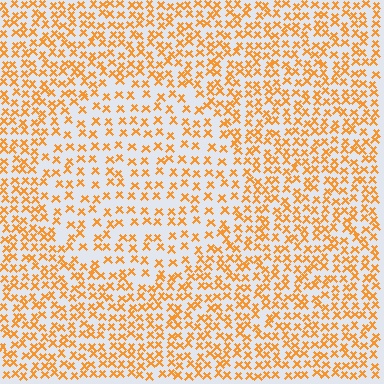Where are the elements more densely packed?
The elements are more densely packed outside the circle boundary.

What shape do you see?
I see a circle.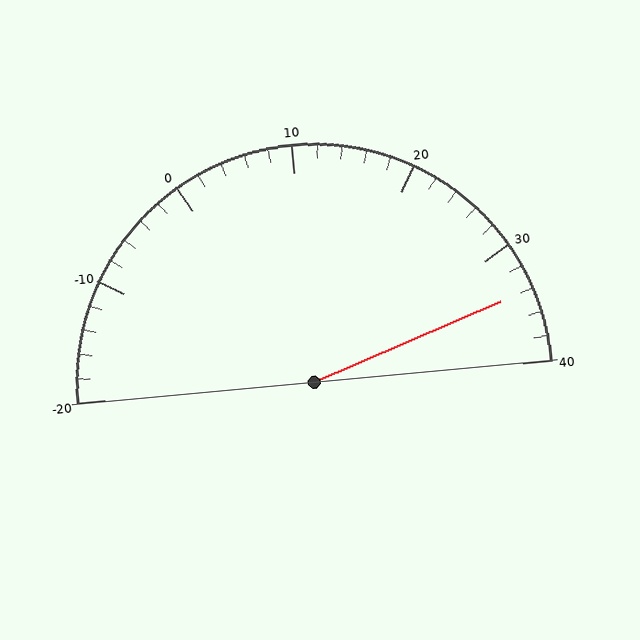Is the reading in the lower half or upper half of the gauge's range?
The reading is in the upper half of the range (-20 to 40).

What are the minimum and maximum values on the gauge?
The gauge ranges from -20 to 40.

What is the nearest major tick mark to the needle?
The nearest major tick mark is 30.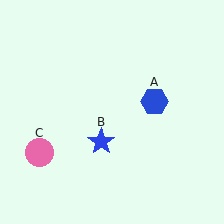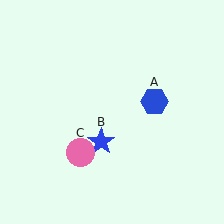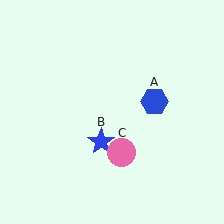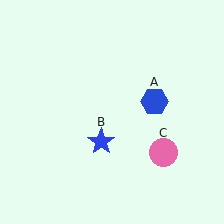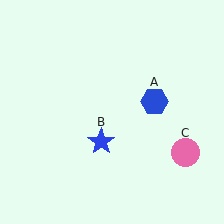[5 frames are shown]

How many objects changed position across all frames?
1 object changed position: pink circle (object C).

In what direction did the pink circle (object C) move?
The pink circle (object C) moved right.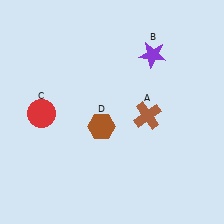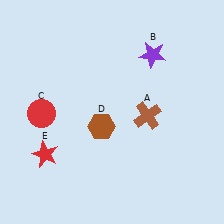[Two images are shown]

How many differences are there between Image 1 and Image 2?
There is 1 difference between the two images.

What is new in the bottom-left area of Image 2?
A red star (E) was added in the bottom-left area of Image 2.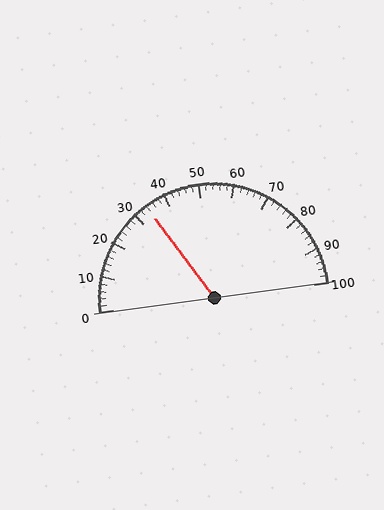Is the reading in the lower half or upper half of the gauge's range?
The reading is in the lower half of the range (0 to 100).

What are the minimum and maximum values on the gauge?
The gauge ranges from 0 to 100.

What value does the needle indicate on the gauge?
The needle indicates approximately 34.